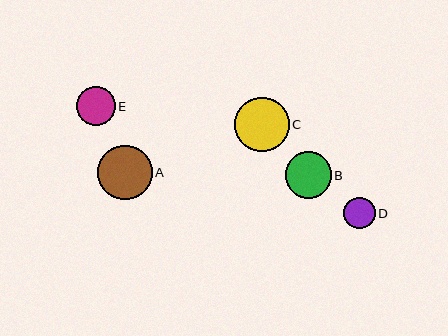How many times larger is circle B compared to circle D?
Circle B is approximately 1.5 times the size of circle D.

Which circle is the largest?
Circle C is the largest with a size of approximately 55 pixels.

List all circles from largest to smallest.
From largest to smallest: C, A, B, E, D.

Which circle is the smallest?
Circle D is the smallest with a size of approximately 31 pixels.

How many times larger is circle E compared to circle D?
Circle E is approximately 1.2 times the size of circle D.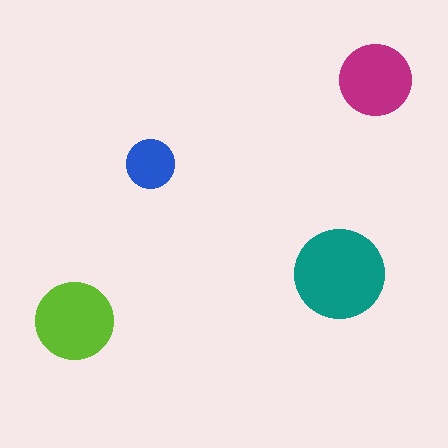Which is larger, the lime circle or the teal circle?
The teal one.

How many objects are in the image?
There are 4 objects in the image.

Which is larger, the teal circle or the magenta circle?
The teal one.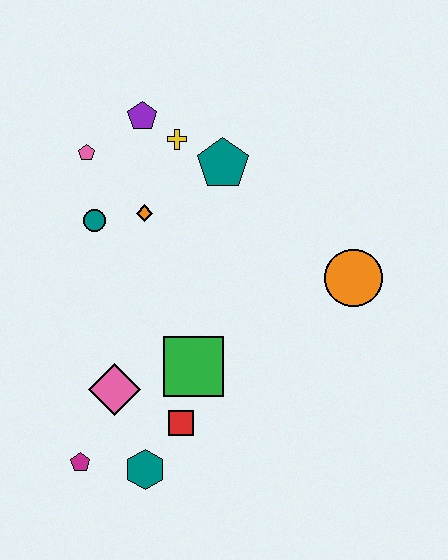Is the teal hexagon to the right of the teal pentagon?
No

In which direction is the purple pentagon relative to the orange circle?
The purple pentagon is to the left of the orange circle.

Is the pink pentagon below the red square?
No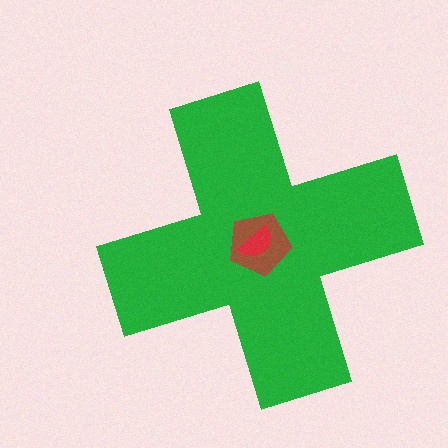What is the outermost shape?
The green cross.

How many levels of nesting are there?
3.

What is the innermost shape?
The red semicircle.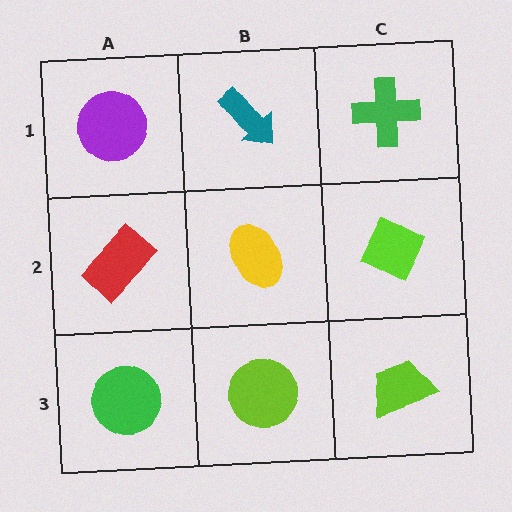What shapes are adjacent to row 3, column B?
A yellow ellipse (row 2, column B), a green circle (row 3, column A), a lime trapezoid (row 3, column C).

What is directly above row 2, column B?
A teal arrow.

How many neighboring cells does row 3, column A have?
2.